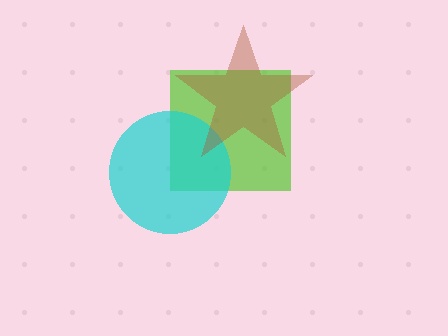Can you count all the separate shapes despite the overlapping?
Yes, there are 3 separate shapes.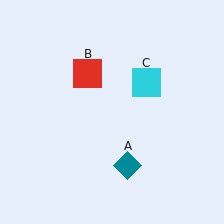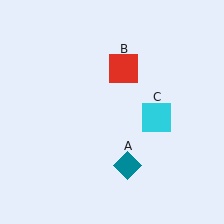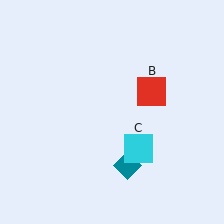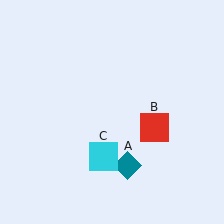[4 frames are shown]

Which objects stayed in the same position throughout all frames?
Teal diamond (object A) remained stationary.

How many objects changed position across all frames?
2 objects changed position: red square (object B), cyan square (object C).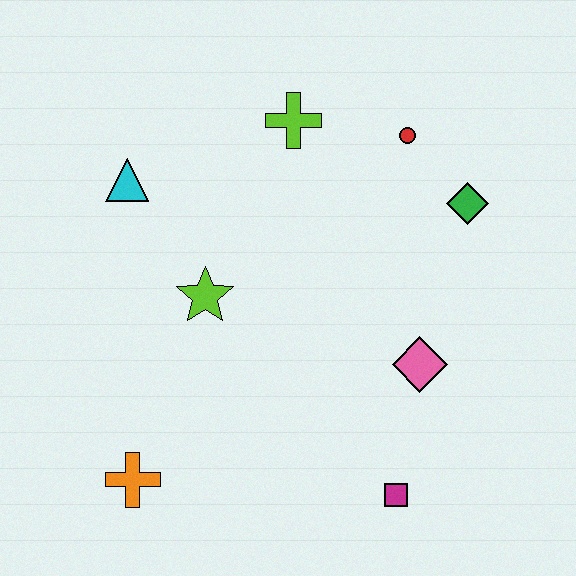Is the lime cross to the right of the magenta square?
No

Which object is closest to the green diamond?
The red circle is closest to the green diamond.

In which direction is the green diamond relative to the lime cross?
The green diamond is to the right of the lime cross.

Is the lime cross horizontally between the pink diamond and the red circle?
No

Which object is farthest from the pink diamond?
The cyan triangle is farthest from the pink diamond.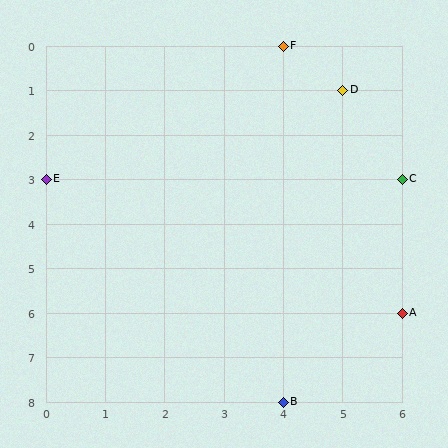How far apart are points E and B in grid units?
Points E and B are 4 columns and 5 rows apart (about 6.4 grid units diagonally).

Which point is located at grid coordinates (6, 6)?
Point A is at (6, 6).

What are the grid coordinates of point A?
Point A is at grid coordinates (6, 6).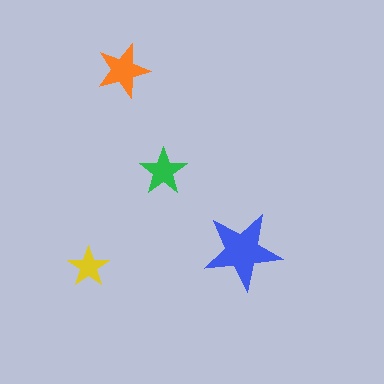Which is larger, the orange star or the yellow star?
The orange one.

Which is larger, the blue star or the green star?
The blue one.